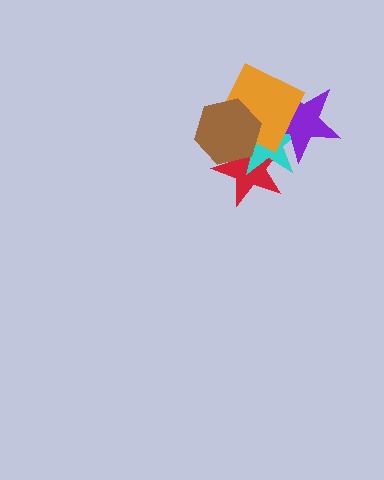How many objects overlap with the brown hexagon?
3 objects overlap with the brown hexagon.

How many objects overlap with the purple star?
3 objects overlap with the purple star.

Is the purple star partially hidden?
Yes, it is partially covered by another shape.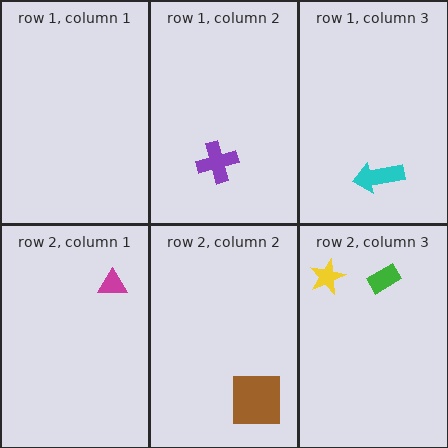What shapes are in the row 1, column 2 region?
The purple cross.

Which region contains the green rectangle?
The row 2, column 3 region.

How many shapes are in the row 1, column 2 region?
1.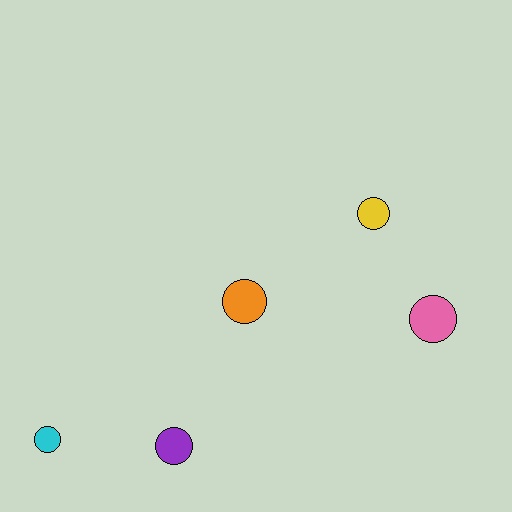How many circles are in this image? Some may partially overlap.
There are 5 circles.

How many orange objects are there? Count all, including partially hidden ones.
There is 1 orange object.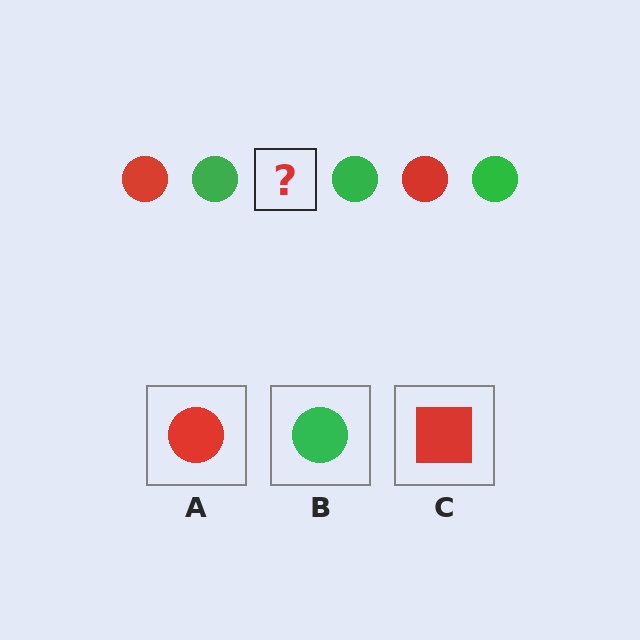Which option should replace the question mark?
Option A.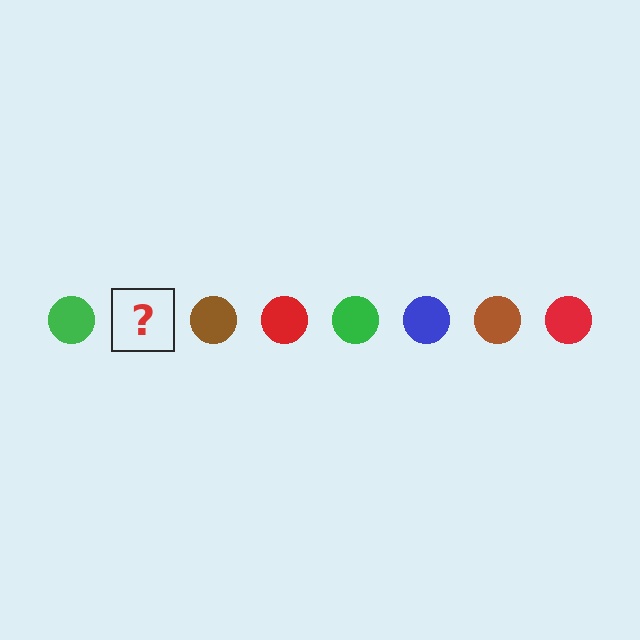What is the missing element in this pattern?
The missing element is a blue circle.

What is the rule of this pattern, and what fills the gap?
The rule is that the pattern cycles through green, blue, brown, red circles. The gap should be filled with a blue circle.